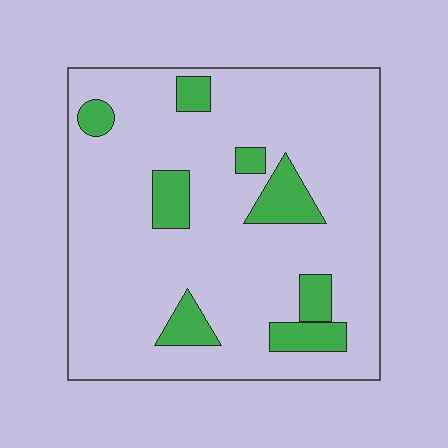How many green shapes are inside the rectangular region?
8.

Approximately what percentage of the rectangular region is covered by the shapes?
Approximately 15%.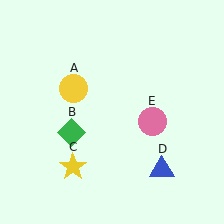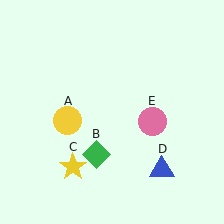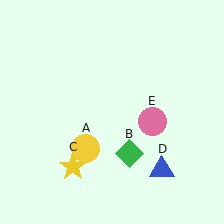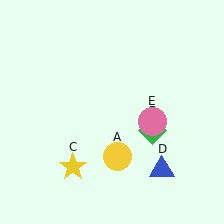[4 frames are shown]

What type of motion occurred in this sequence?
The yellow circle (object A), green diamond (object B) rotated counterclockwise around the center of the scene.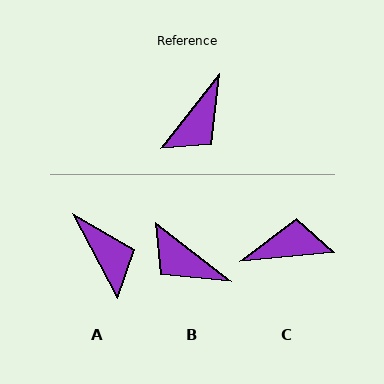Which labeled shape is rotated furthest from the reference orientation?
C, about 133 degrees away.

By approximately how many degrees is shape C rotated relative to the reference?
Approximately 133 degrees counter-clockwise.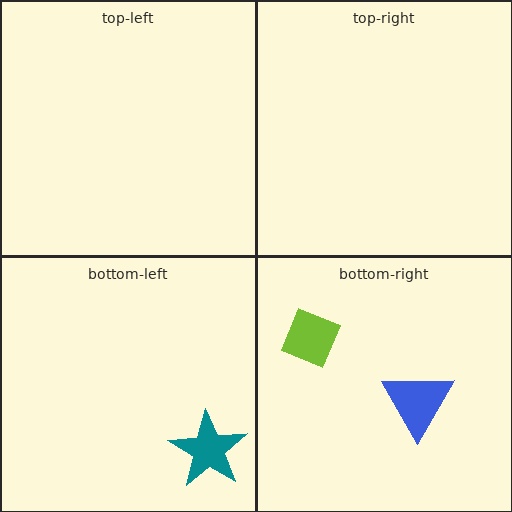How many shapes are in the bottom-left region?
1.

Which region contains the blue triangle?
The bottom-right region.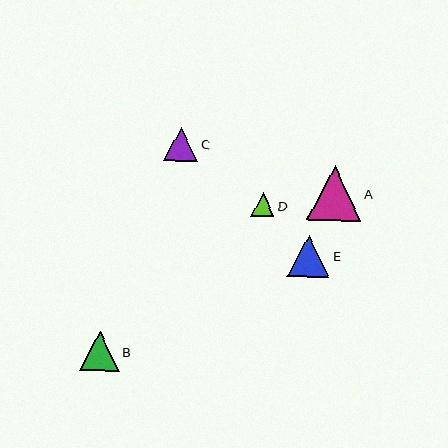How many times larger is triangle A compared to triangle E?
Triangle A is approximately 1.3 times the size of triangle E.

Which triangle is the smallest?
Triangle D is the smallest with a size of approximately 24 pixels.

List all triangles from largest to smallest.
From largest to smallest: A, E, B, C, D.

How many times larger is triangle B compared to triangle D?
Triangle B is approximately 1.7 times the size of triangle D.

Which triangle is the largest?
Triangle A is the largest with a size of approximately 54 pixels.